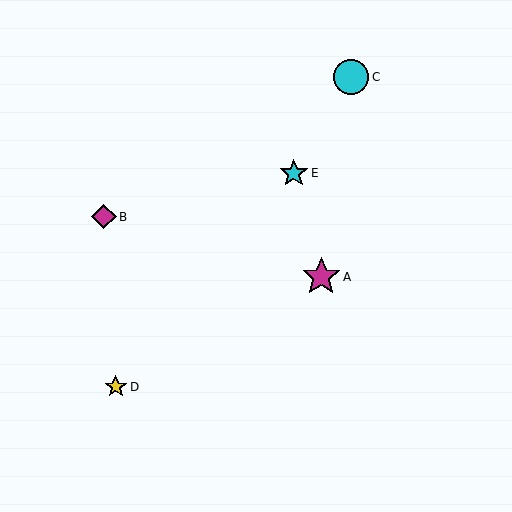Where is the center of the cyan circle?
The center of the cyan circle is at (351, 77).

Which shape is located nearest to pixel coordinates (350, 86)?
The cyan circle (labeled C) at (351, 77) is nearest to that location.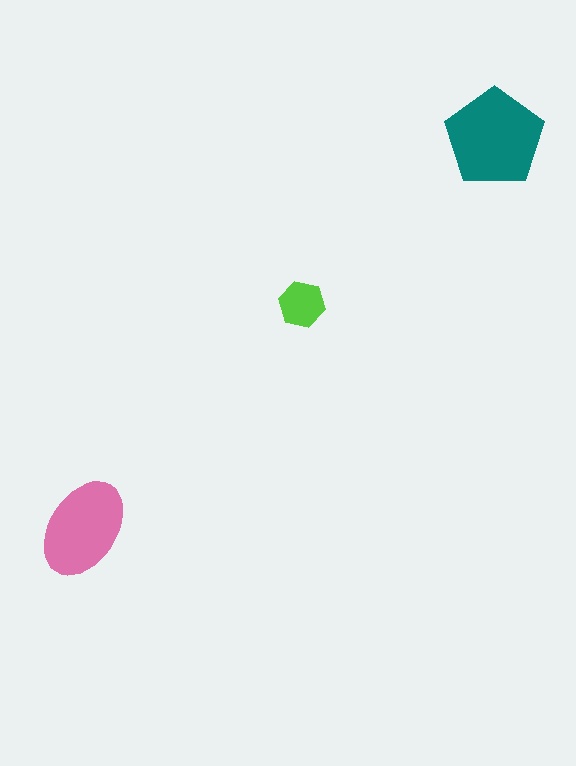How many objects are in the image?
There are 3 objects in the image.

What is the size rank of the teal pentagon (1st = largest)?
1st.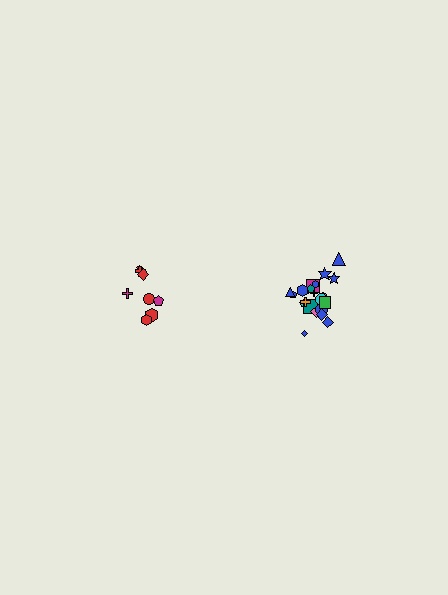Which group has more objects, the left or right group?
The right group.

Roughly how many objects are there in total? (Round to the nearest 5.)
Roughly 30 objects in total.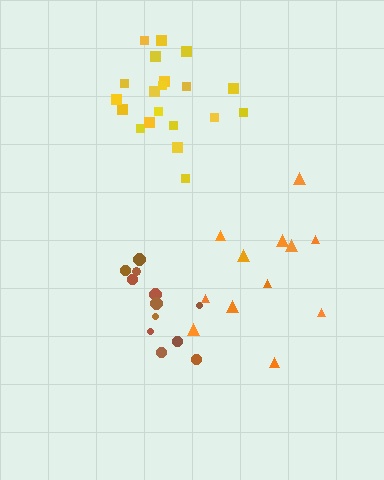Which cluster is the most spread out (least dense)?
Orange.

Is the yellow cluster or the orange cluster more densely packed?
Yellow.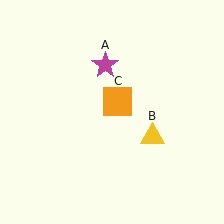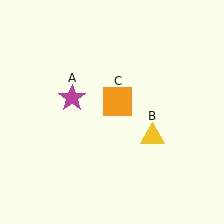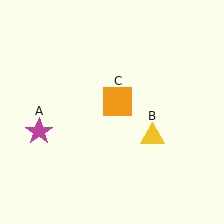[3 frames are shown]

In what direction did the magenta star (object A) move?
The magenta star (object A) moved down and to the left.